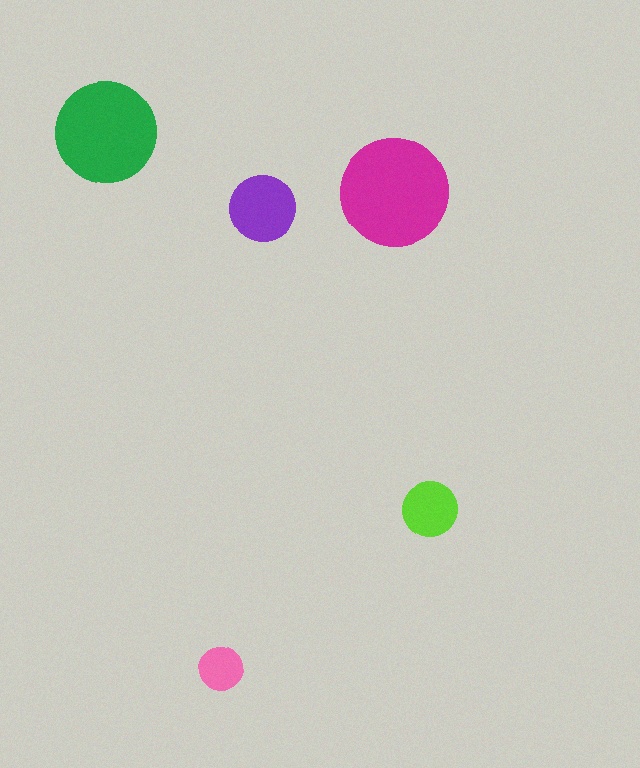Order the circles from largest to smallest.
the magenta one, the green one, the purple one, the lime one, the pink one.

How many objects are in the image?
There are 5 objects in the image.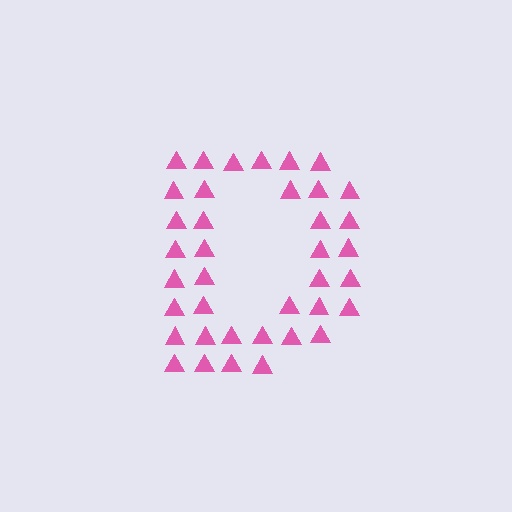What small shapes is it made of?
It is made of small triangles.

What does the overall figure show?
The overall figure shows the letter D.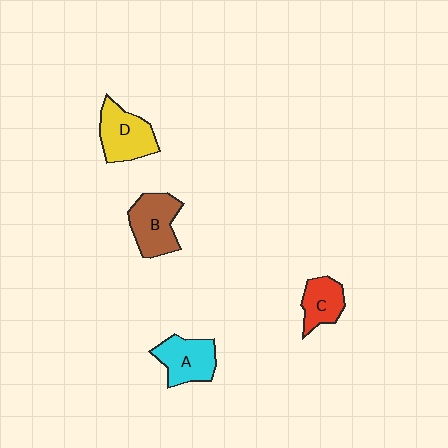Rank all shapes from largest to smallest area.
From largest to smallest: B (brown), D (yellow), A (cyan), C (red).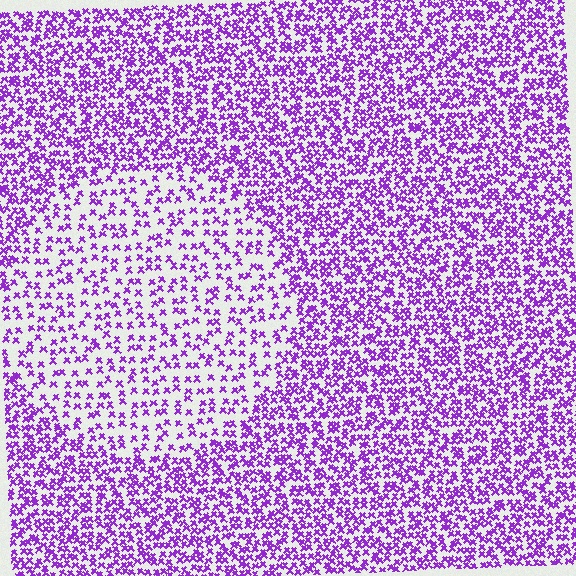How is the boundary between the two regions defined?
The boundary is defined by a change in element density (approximately 2.1x ratio). All elements are the same color, size, and shape.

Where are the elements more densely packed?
The elements are more densely packed outside the circle boundary.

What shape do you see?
I see a circle.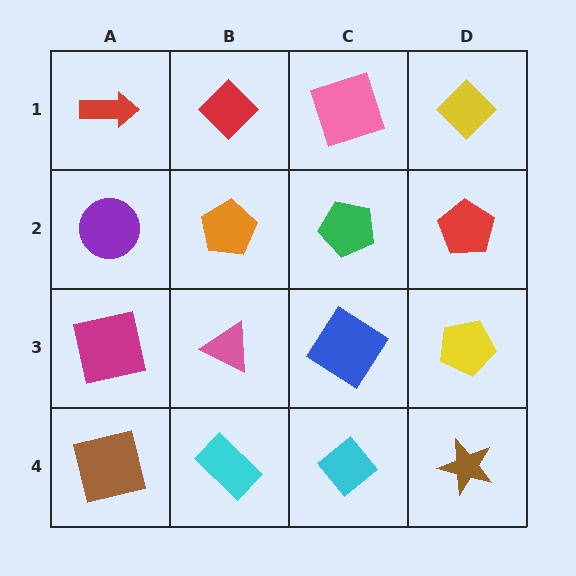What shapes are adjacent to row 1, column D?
A red pentagon (row 2, column D), a pink square (row 1, column C).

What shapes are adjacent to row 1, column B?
An orange pentagon (row 2, column B), a red arrow (row 1, column A), a pink square (row 1, column C).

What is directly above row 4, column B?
A pink triangle.